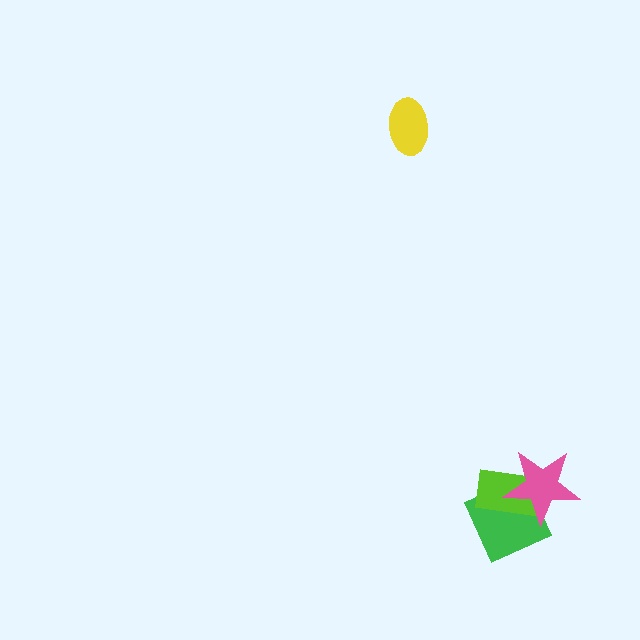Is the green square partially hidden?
Yes, it is partially covered by another shape.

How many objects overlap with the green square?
2 objects overlap with the green square.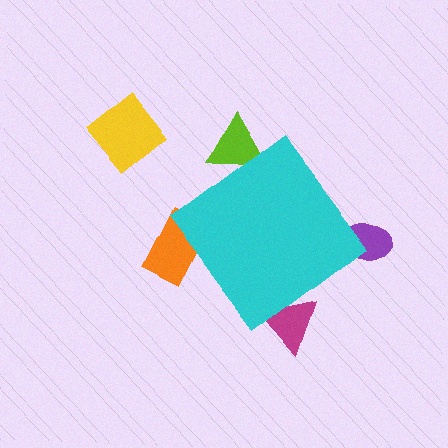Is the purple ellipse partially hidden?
Yes, the purple ellipse is partially hidden behind the cyan diamond.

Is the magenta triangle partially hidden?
Yes, the magenta triangle is partially hidden behind the cyan diamond.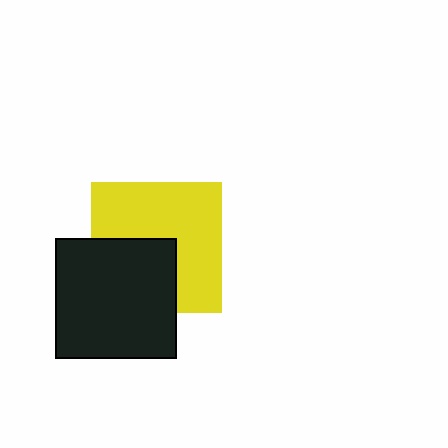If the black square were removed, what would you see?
You would see the complete yellow square.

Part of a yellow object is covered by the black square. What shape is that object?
It is a square.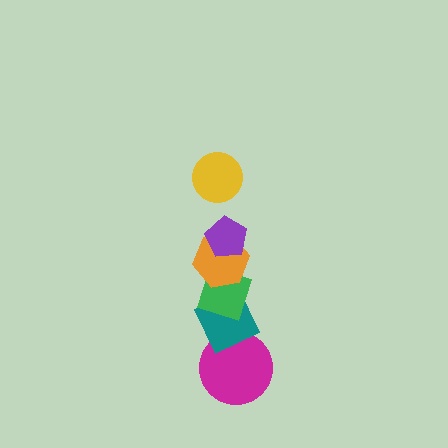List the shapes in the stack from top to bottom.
From top to bottom: the yellow circle, the purple pentagon, the orange hexagon, the green diamond, the teal diamond, the magenta circle.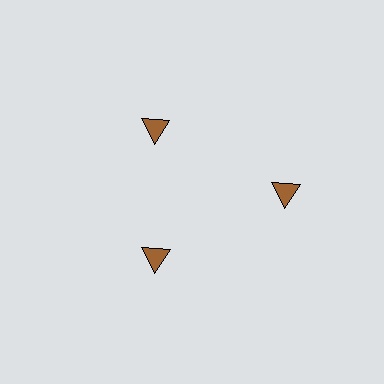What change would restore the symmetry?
The symmetry would be restored by moving it inward, back onto the ring so that all 3 triangles sit at equal angles and equal distance from the center.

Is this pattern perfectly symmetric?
No. The 3 brown triangles are arranged in a ring, but one element near the 3 o'clock position is pushed outward from the center, breaking the 3-fold rotational symmetry.